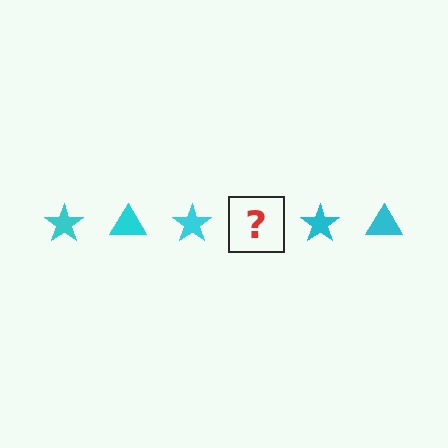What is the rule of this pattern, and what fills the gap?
The rule is that the pattern cycles through star, triangle shapes in cyan. The gap should be filled with a cyan triangle.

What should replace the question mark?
The question mark should be replaced with a cyan triangle.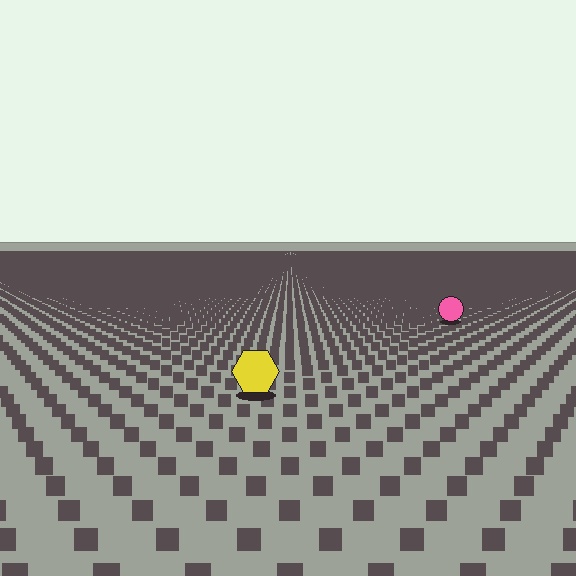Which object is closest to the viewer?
The yellow hexagon is closest. The texture marks near it are larger and more spread out.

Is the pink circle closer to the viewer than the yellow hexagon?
No. The yellow hexagon is closer — you can tell from the texture gradient: the ground texture is coarser near it.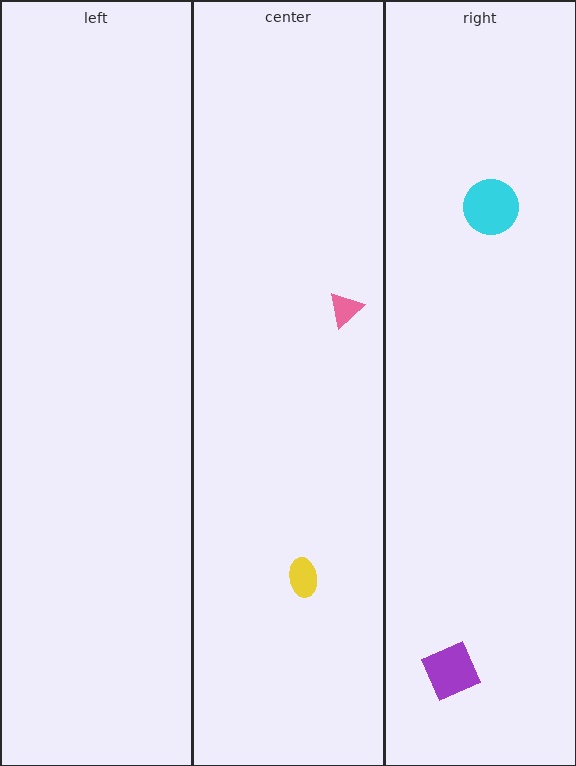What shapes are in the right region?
The purple diamond, the cyan circle.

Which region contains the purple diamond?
The right region.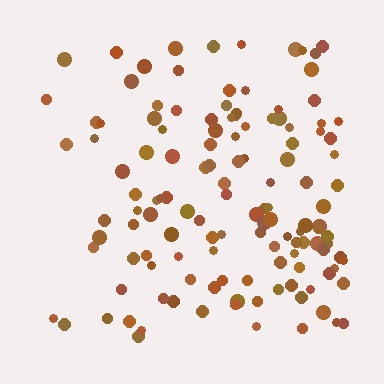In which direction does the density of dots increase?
From left to right, with the right side densest.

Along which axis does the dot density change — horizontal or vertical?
Horizontal.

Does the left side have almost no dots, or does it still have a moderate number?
Still a moderate number, just noticeably fewer than the right.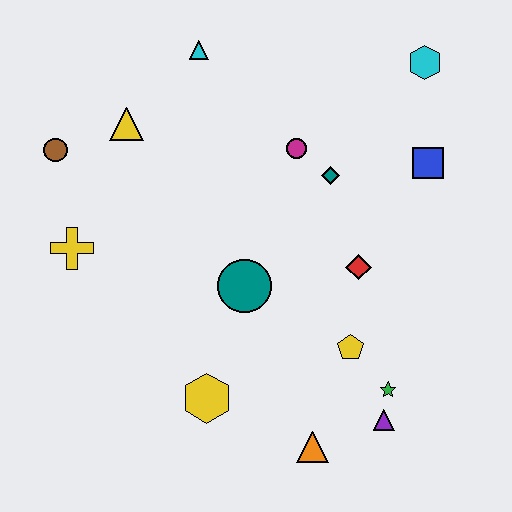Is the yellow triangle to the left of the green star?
Yes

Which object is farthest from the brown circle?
The purple triangle is farthest from the brown circle.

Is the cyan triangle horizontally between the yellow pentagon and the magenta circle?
No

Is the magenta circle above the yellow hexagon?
Yes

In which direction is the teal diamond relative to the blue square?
The teal diamond is to the left of the blue square.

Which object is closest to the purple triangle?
The green star is closest to the purple triangle.